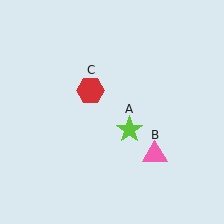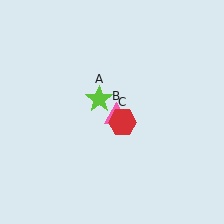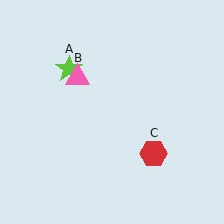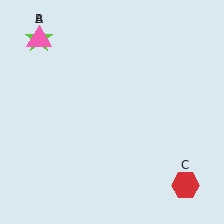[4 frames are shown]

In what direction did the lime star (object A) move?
The lime star (object A) moved up and to the left.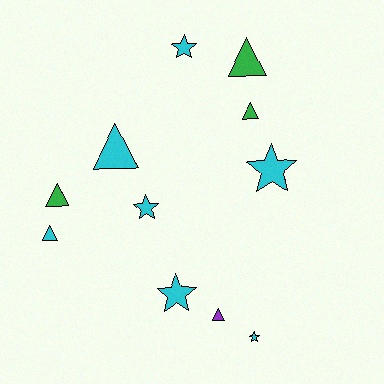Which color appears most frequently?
Cyan, with 7 objects.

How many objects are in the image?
There are 11 objects.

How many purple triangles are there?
There is 1 purple triangle.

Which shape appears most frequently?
Triangle, with 6 objects.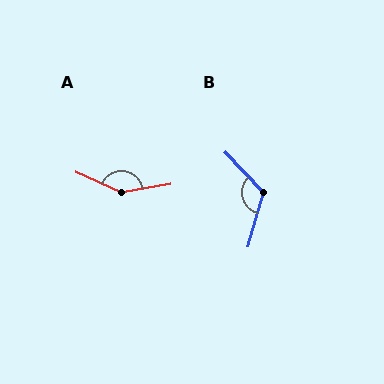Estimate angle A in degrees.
Approximately 146 degrees.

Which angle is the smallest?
B, at approximately 121 degrees.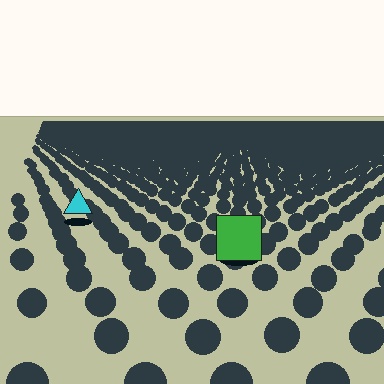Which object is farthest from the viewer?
The cyan triangle is farthest from the viewer. It appears smaller and the ground texture around it is denser.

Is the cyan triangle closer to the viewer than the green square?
No. The green square is closer — you can tell from the texture gradient: the ground texture is coarser near it.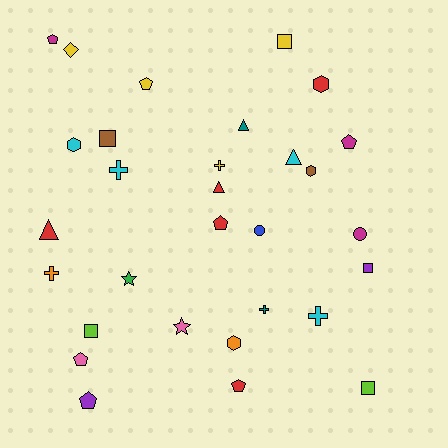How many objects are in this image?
There are 30 objects.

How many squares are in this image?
There are 5 squares.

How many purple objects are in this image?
There are 2 purple objects.